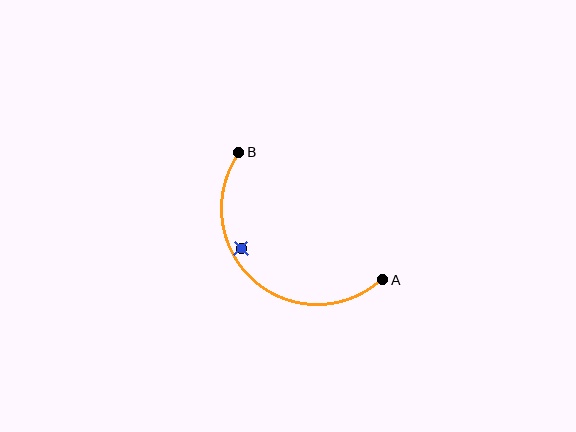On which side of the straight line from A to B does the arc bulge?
The arc bulges below and to the left of the straight line connecting A and B.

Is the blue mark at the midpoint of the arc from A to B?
No — the blue mark does not lie on the arc at all. It sits slightly inside the curve.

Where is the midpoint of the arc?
The arc midpoint is the point on the curve farthest from the straight line joining A and B. It sits below and to the left of that line.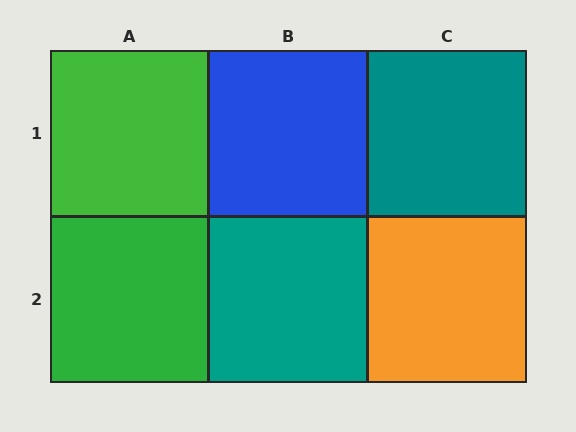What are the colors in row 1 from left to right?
Green, blue, teal.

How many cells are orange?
1 cell is orange.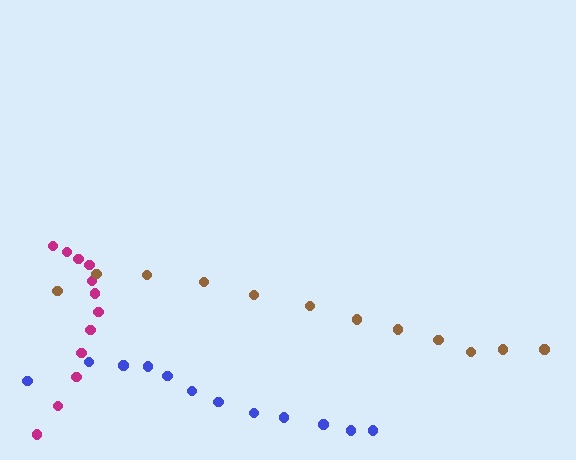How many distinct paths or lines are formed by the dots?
There are 3 distinct paths.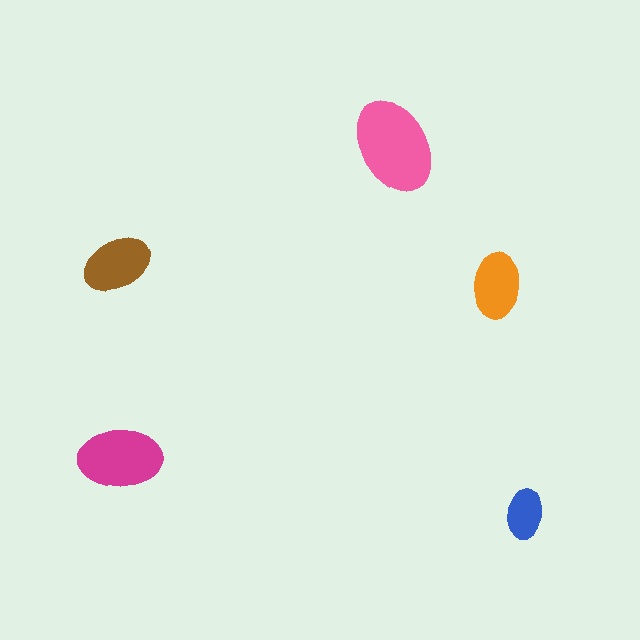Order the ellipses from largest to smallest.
the pink one, the magenta one, the brown one, the orange one, the blue one.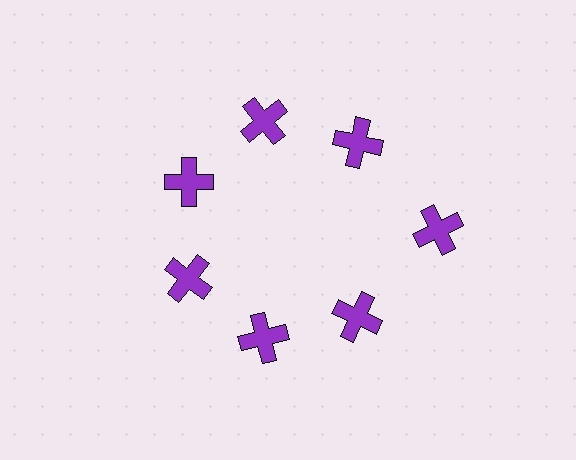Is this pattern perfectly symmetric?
No. The 7 purple crosses are arranged in a ring, but one element near the 3 o'clock position is pushed outward from the center, breaking the 7-fold rotational symmetry.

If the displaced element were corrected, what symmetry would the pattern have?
It would have 7-fold rotational symmetry — the pattern would map onto itself every 51 degrees.